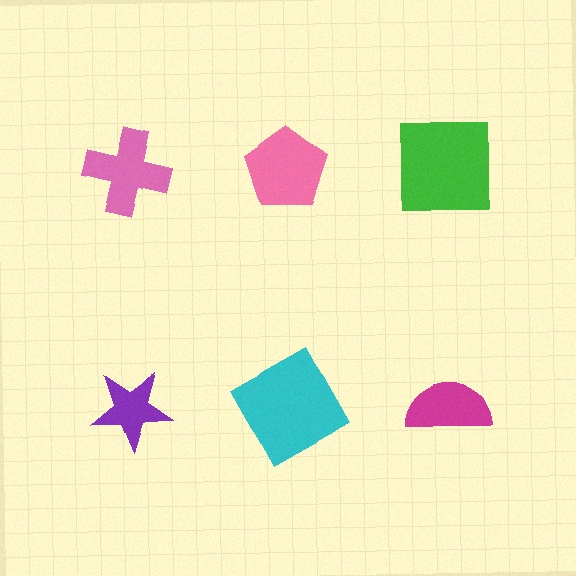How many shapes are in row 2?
3 shapes.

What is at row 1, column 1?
A pink cross.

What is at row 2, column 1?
A purple star.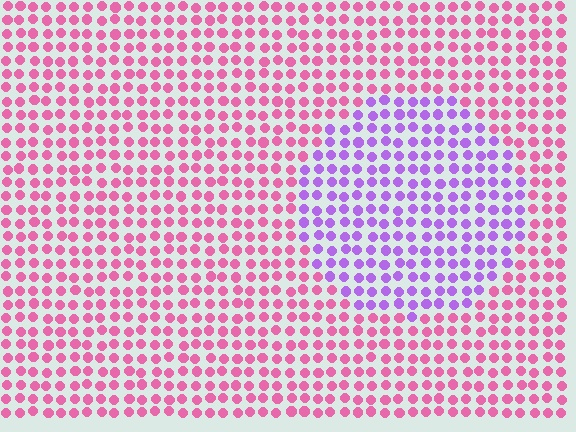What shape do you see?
I see a circle.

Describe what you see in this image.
The image is filled with small pink elements in a uniform arrangement. A circle-shaped region is visible where the elements are tinted to a slightly different hue, forming a subtle color boundary.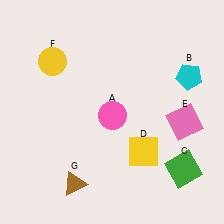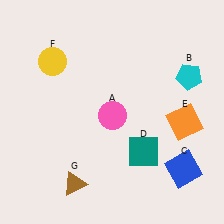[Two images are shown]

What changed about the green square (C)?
In Image 1, C is green. In Image 2, it changed to blue.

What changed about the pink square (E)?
In Image 1, E is pink. In Image 2, it changed to orange.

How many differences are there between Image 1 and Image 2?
There are 3 differences between the two images.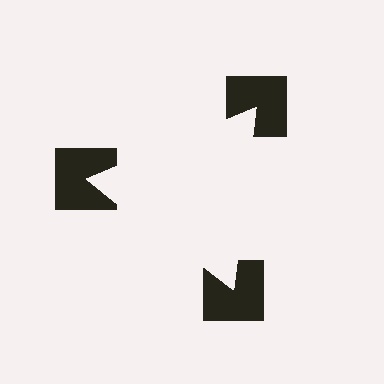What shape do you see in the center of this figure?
An illusory triangle — its edges are inferred from the aligned wedge cuts in the notched squares, not physically drawn.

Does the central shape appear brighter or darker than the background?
It typically appears slightly brighter than the background, even though no actual brightness change is drawn.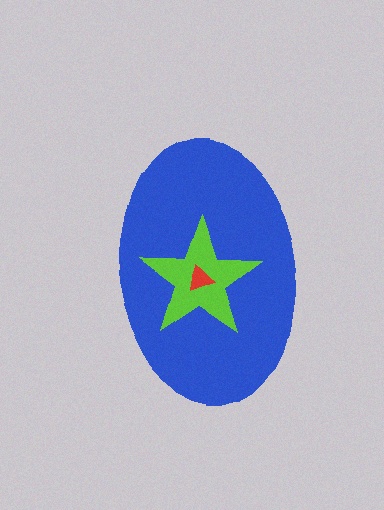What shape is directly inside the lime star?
The red triangle.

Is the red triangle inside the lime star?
Yes.